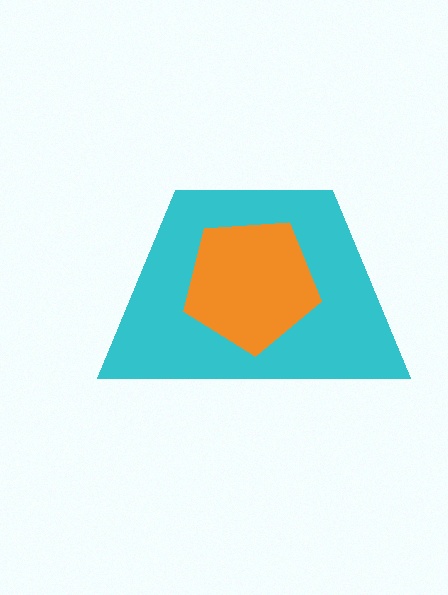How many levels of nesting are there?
2.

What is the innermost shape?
The orange pentagon.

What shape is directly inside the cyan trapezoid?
The orange pentagon.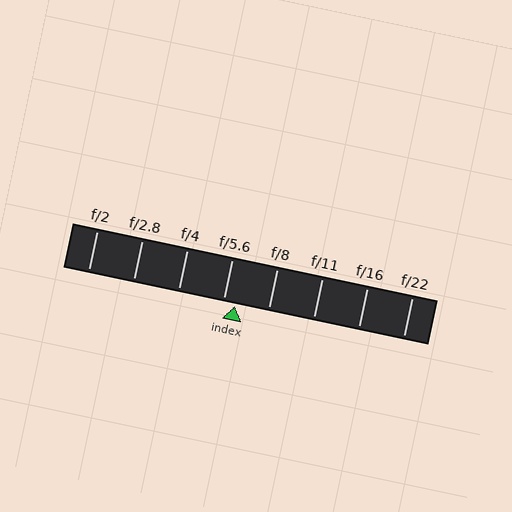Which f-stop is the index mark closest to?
The index mark is closest to f/5.6.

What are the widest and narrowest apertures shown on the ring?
The widest aperture shown is f/2 and the narrowest is f/22.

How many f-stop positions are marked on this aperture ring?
There are 8 f-stop positions marked.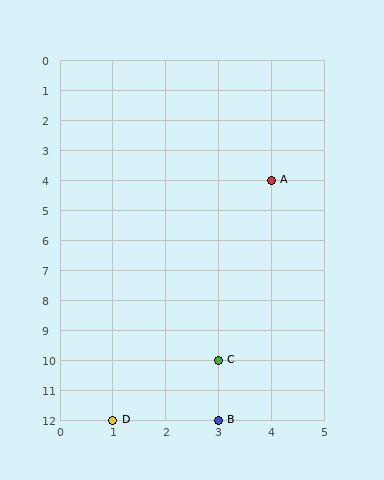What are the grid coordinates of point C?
Point C is at grid coordinates (3, 10).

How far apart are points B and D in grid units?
Points B and D are 2 columns apart.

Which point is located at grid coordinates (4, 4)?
Point A is at (4, 4).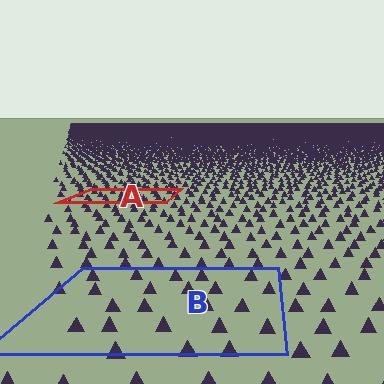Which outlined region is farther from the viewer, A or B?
Region A is farther from the viewer — the texture elements inside it appear smaller and more densely packed.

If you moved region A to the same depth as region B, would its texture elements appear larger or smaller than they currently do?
They would appear larger. At a closer depth, the same texture elements are projected at a bigger on-screen size.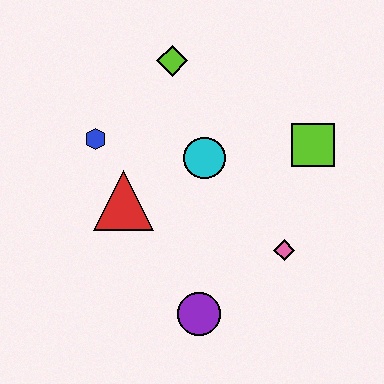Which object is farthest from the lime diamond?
The purple circle is farthest from the lime diamond.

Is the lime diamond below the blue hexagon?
No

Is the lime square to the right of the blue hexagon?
Yes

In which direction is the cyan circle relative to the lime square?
The cyan circle is to the left of the lime square.